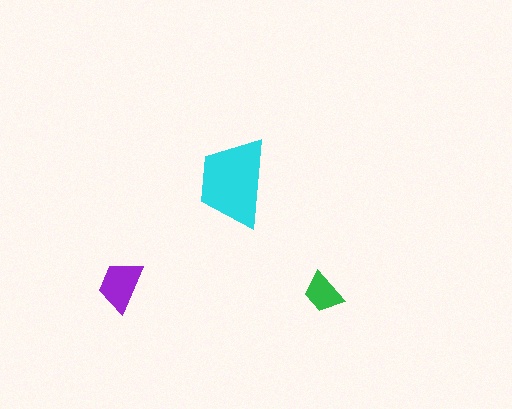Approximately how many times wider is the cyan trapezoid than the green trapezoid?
About 2 times wider.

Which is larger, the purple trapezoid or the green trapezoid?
The purple one.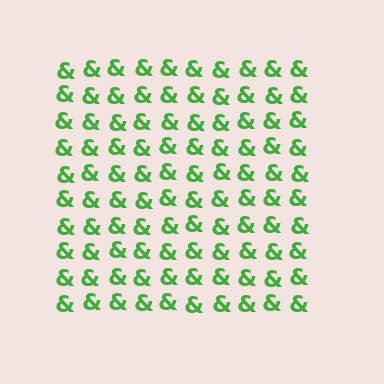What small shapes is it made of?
It is made of small ampersands.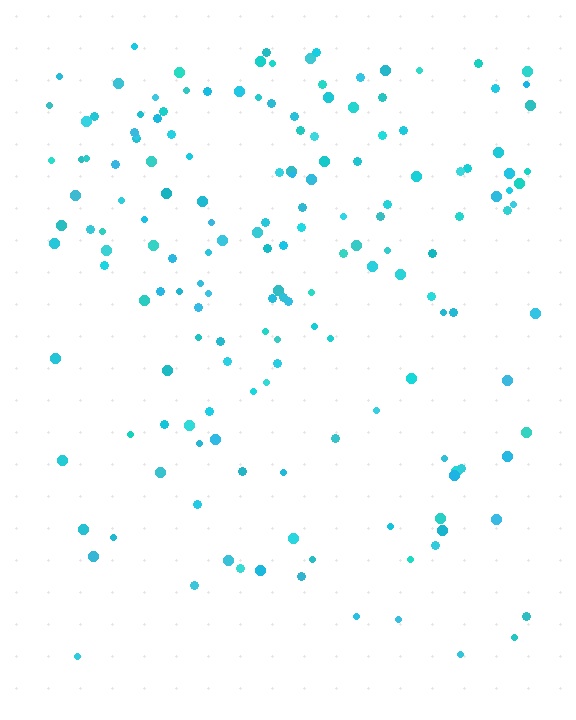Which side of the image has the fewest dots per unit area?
The bottom.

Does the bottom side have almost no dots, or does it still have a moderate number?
Still a moderate number, just noticeably fewer than the top.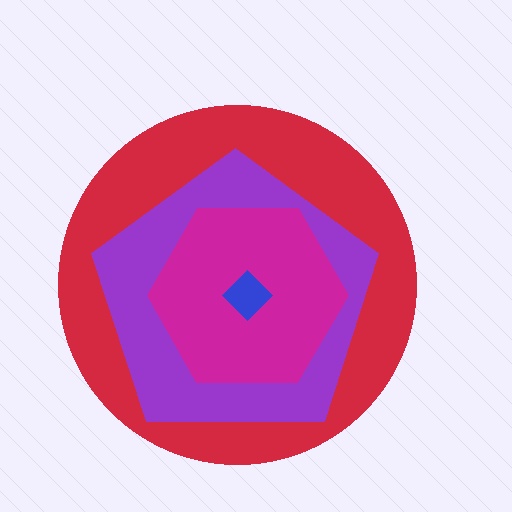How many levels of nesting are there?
4.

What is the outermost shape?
The red circle.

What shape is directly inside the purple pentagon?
The magenta hexagon.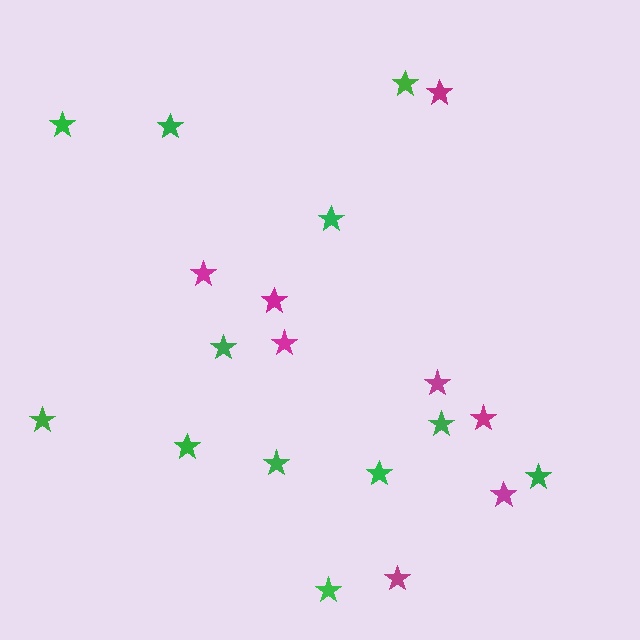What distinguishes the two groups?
There are 2 groups: one group of magenta stars (8) and one group of green stars (12).